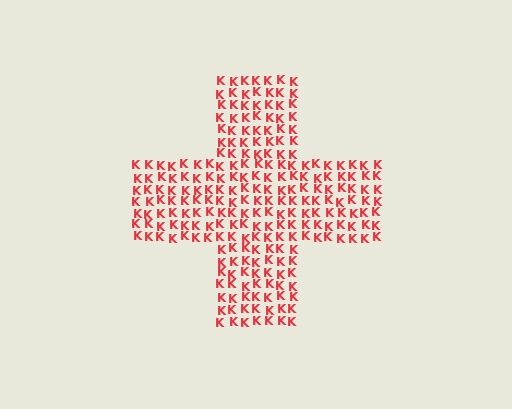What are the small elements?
The small elements are letter K's.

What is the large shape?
The large shape is a cross.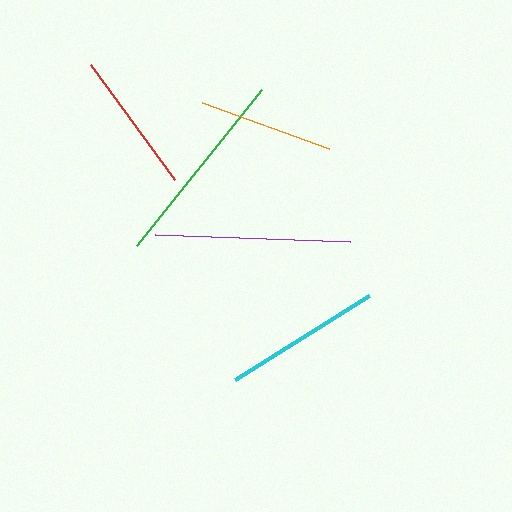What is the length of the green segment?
The green segment is approximately 200 pixels long.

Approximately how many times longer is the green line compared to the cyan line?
The green line is approximately 1.3 times the length of the cyan line.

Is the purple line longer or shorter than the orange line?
The purple line is longer than the orange line.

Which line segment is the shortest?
The orange line is the shortest at approximately 135 pixels.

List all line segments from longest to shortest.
From longest to shortest: green, purple, cyan, red, orange.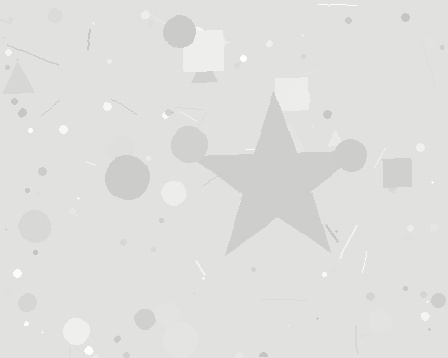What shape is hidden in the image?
A star is hidden in the image.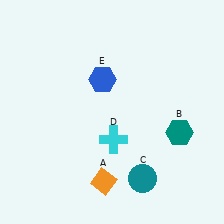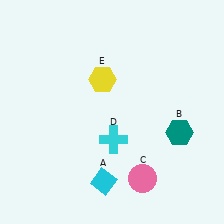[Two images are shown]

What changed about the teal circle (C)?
In Image 1, C is teal. In Image 2, it changed to pink.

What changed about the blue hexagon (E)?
In Image 1, E is blue. In Image 2, it changed to yellow.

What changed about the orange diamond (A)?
In Image 1, A is orange. In Image 2, it changed to cyan.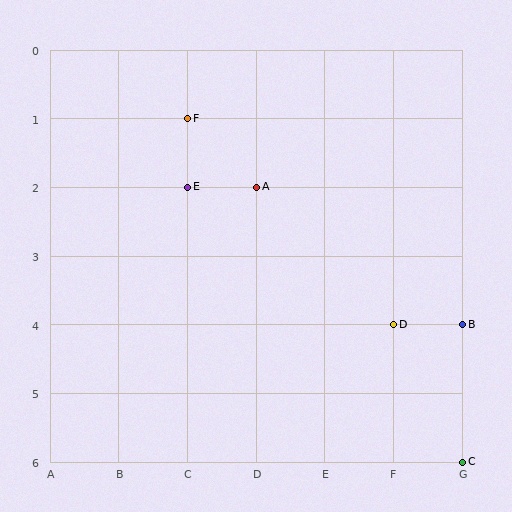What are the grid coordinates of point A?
Point A is at grid coordinates (D, 2).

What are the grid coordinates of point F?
Point F is at grid coordinates (C, 1).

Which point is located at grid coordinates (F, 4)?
Point D is at (F, 4).